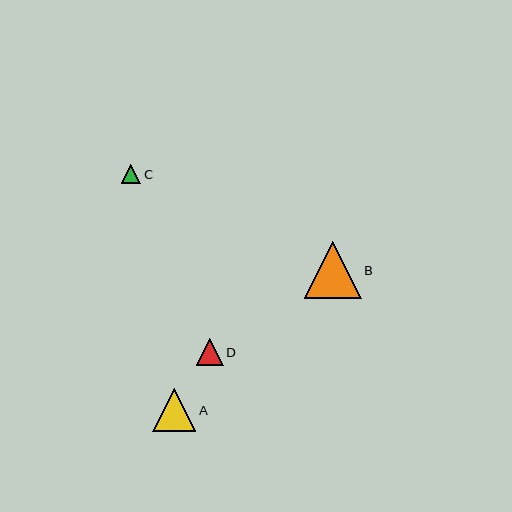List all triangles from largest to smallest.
From largest to smallest: B, A, D, C.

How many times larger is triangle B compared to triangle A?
Triangle B is approximately 1.3 times the size of triangle A.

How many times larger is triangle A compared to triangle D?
Triangle A is approximately 1.6 times the size of triangle D.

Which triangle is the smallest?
Triangle C is the smallest with a size of approximately 20 pixels.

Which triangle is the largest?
Triangle B is the largest with a size of approximately 57 pixels.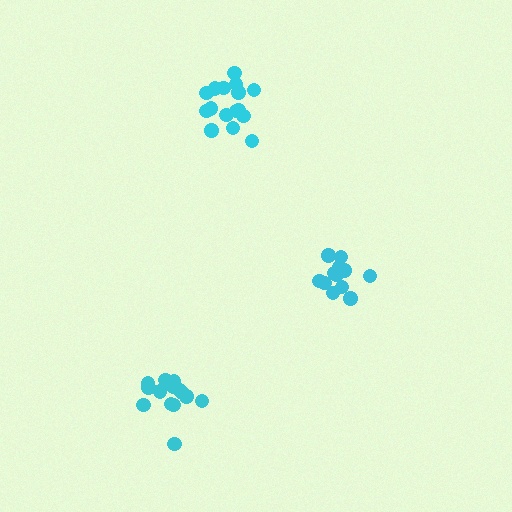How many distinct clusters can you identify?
There are 3 distinct clusters.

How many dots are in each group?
Group 1: 17 dots, Group 2: 12 dots, Group 3: 15 dots (44 total).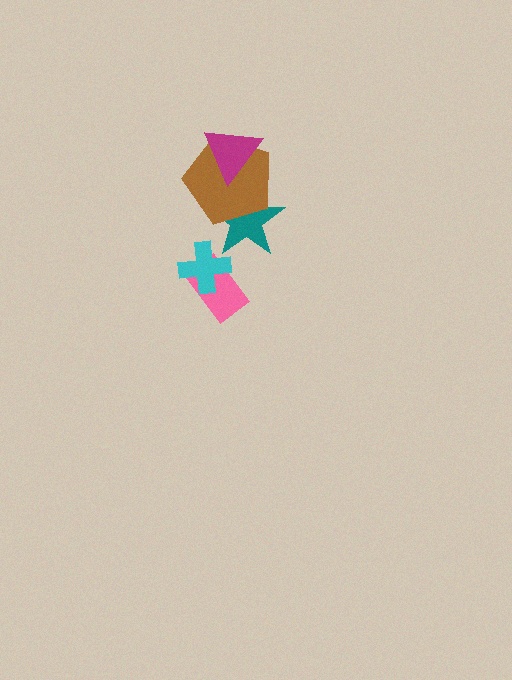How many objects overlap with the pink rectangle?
1 object overlaps with the pink rectangle.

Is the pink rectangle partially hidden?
Yes, it is partially covered by another shape.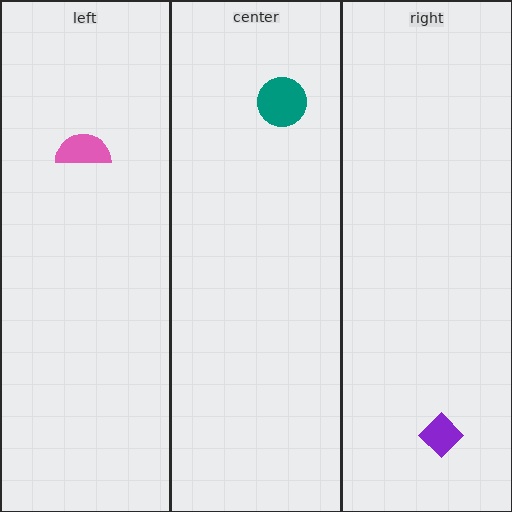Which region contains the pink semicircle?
The left region.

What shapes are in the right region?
The purple diamond.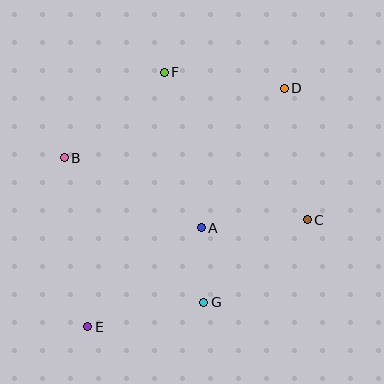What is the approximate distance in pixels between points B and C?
The distance between B and C is approximately 251 pixels.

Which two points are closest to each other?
Points A and G are closest to each other.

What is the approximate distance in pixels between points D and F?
The distance between D and F is approximately 121 pixels.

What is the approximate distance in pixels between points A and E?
The distance between A and E is approximately 150 pixels.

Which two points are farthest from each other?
Points D and E are farthest from each other.